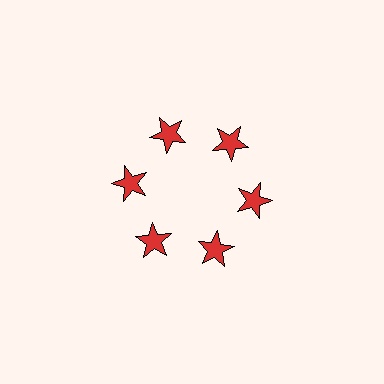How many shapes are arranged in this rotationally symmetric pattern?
There are 6 shapes, arranged in 6 groups of 1.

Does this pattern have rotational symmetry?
Yes, this pattern has 6-fold rotational symmetry. It looks the same after rotating 60 degrees around the center.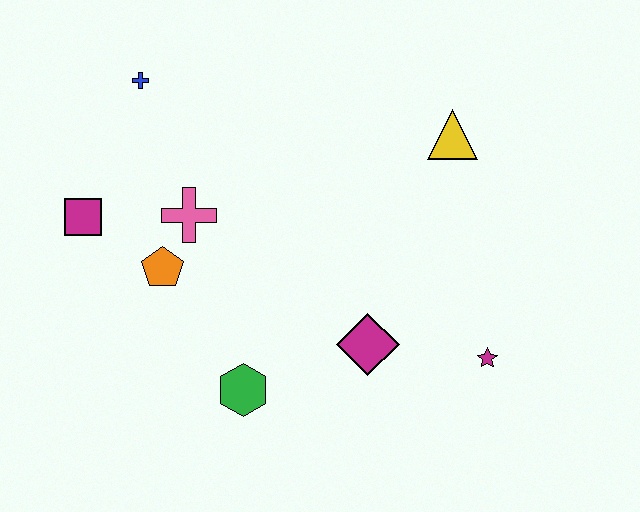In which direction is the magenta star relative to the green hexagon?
The magenta star is to the right of the green hexagon.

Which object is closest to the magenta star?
The magenta diamond is closest to the magenta star.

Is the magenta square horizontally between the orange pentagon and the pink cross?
No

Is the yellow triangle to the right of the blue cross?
Yes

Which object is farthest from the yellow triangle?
The magenta square is farthest from the yellow triangle.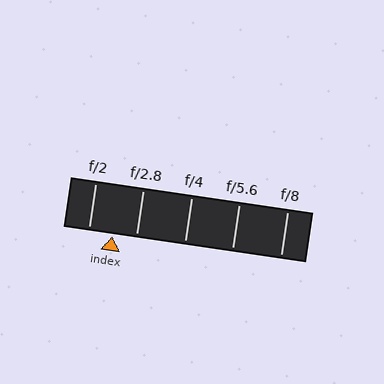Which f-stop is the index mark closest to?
The index mark is closest to f/2.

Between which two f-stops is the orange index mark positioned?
The index mark is between f/2 and f/2.8.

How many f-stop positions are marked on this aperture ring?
There are 5 f-stop positions marked.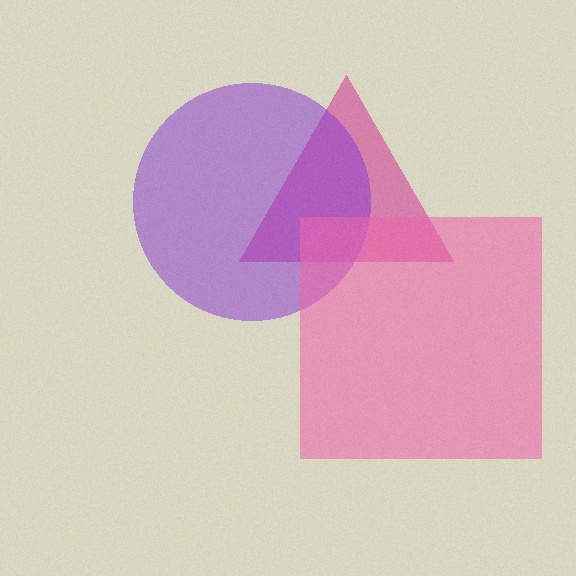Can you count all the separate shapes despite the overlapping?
Yes, there are 3 separate shapes.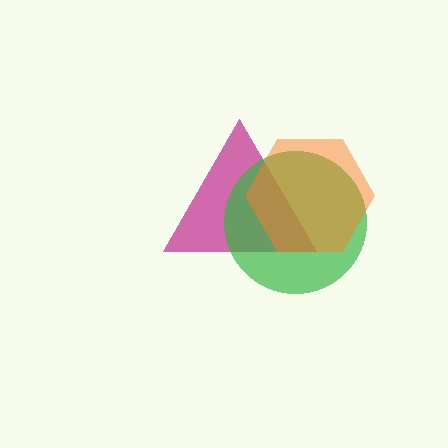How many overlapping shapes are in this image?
There are 3 overlapping shapes in the image.